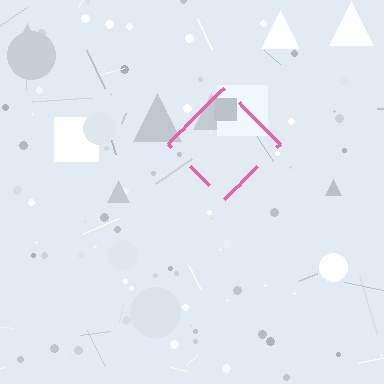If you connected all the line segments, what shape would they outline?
They would outline a diamond.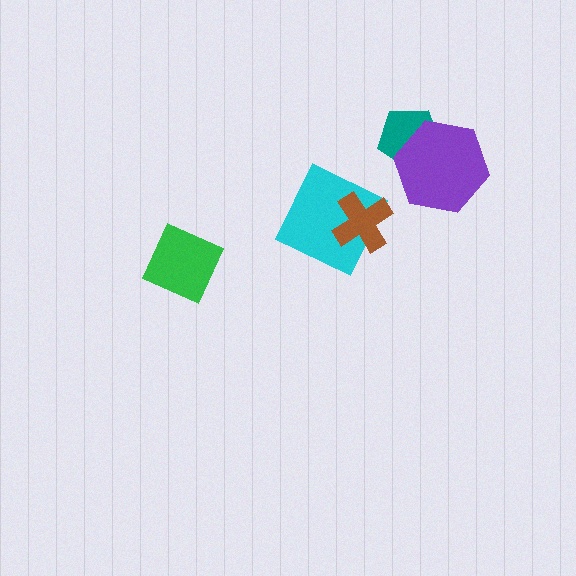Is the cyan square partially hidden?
Yes, it is partially covered by another shape.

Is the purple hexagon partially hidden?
No, no other shape covers it.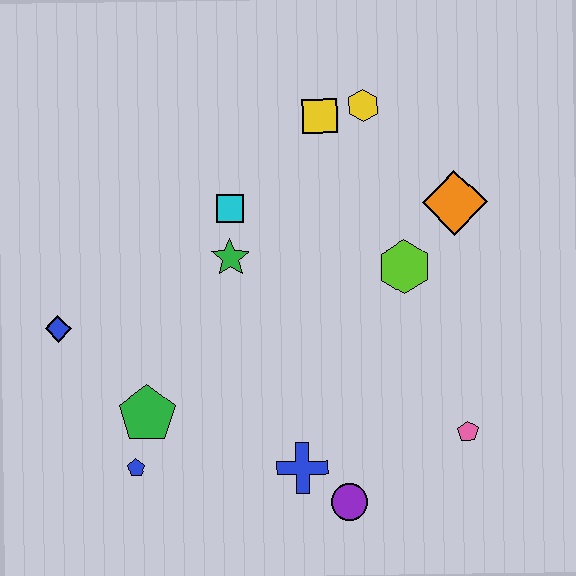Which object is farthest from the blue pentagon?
The yellow hexagon is farthest from the blue pentagon.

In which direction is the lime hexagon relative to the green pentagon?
The lime hexagon is to the right of the green pentagon.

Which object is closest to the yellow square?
The yellow hexagon is closest to the yellow square.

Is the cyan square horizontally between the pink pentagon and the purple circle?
No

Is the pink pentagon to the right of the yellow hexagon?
Yes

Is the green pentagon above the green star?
No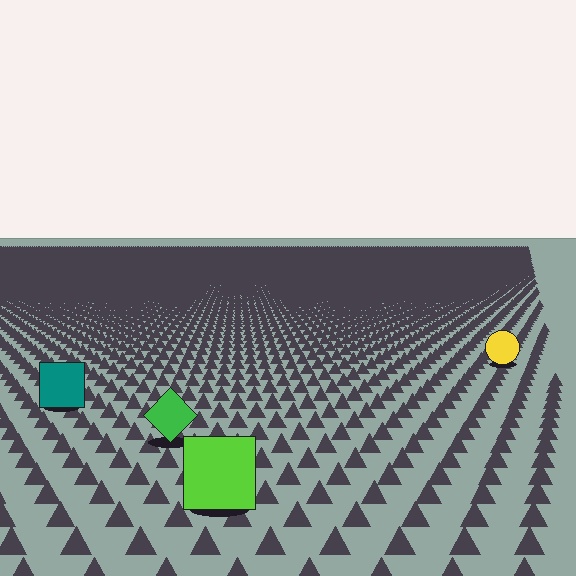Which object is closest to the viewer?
The lime square is closest. The texture marks near it are larger and more spread out.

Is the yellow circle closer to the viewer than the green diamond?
No. The green diamond is closer — you can tell from the texture gradient: the ground texture is coarser near it.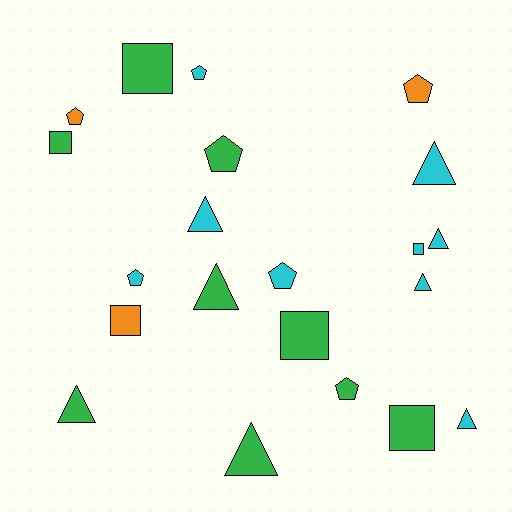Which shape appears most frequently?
Triangle, with 8 objects.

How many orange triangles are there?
There are no orange triangles.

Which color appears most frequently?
Cyan, with 9 objects.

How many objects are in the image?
There are 21 objects.